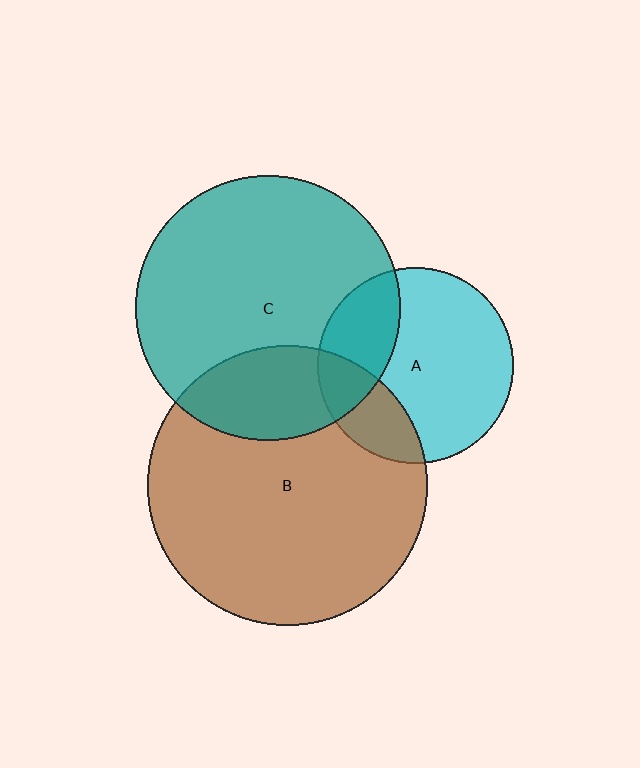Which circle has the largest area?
Circle B (brown).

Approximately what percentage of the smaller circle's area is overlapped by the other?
Approximately 25%.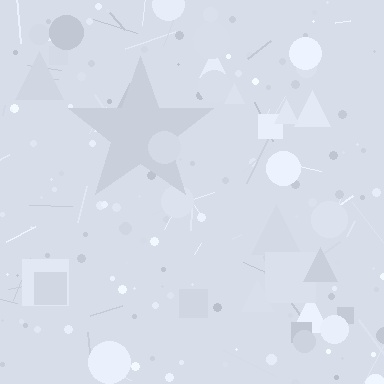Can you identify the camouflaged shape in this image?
The camouflaged shape is a star.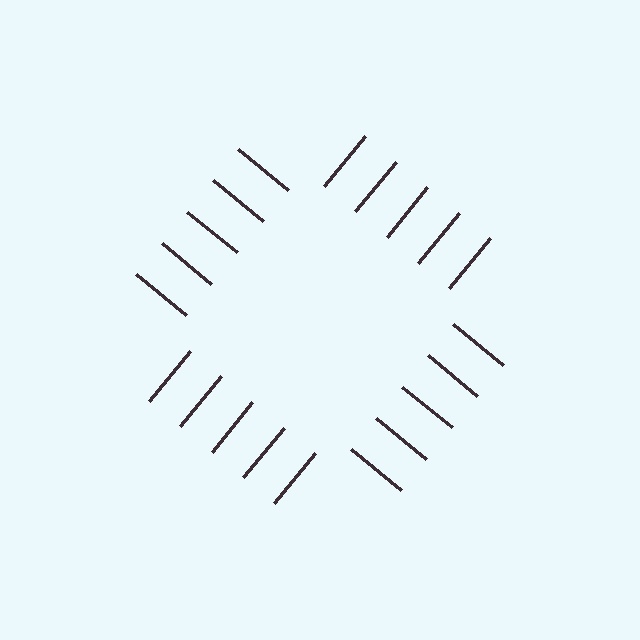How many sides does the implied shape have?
4 sides — the line-ends trace a square.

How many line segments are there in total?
20 — 5 along each of the 4 edges.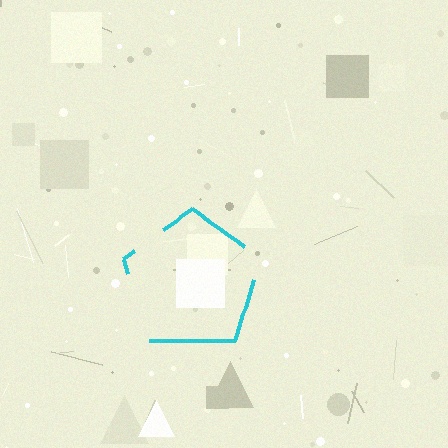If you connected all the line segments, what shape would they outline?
They would outline a pentagon.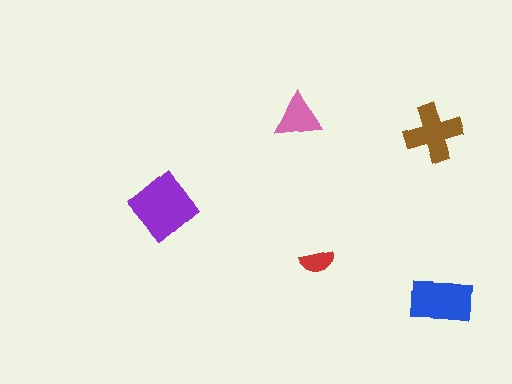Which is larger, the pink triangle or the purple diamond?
The purple diamond.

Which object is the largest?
The purple diamond.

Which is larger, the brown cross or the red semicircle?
The brown cross.